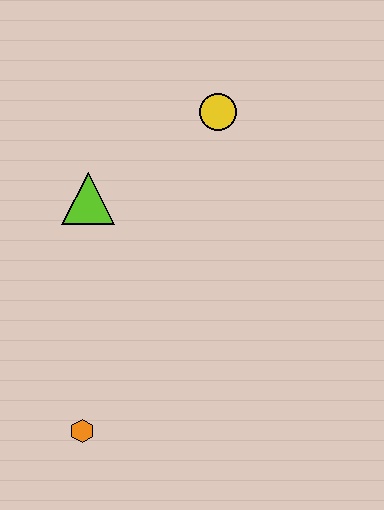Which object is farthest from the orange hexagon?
The yellow circle is farthest from the orange hexagon.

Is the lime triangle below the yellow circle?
Yes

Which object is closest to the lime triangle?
The yellow circle is closest to the lime triangle.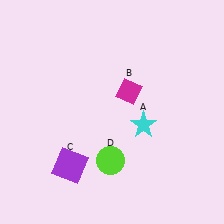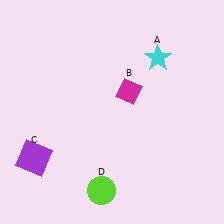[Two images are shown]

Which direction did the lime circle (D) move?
The lime circle (D) moved down.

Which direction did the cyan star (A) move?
The cyan star (A) moved up.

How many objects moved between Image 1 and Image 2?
3 objects moved between the two images.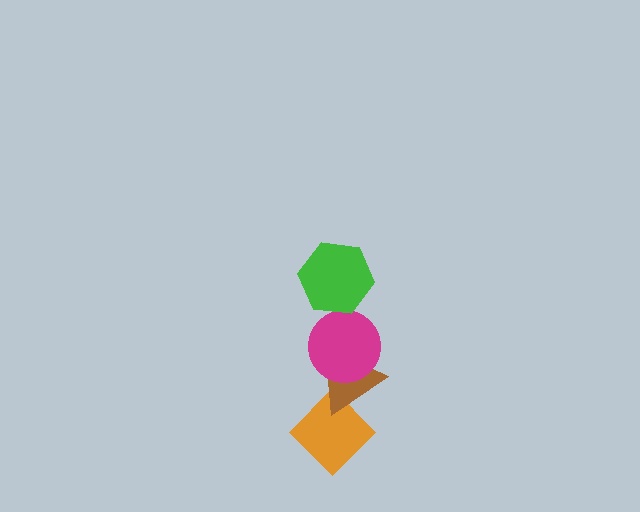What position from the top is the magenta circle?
The magenta circle is 2nd from the top.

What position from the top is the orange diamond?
The orange diamond is 4th from the top.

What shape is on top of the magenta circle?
The green hexagon is on top of the magenta circle.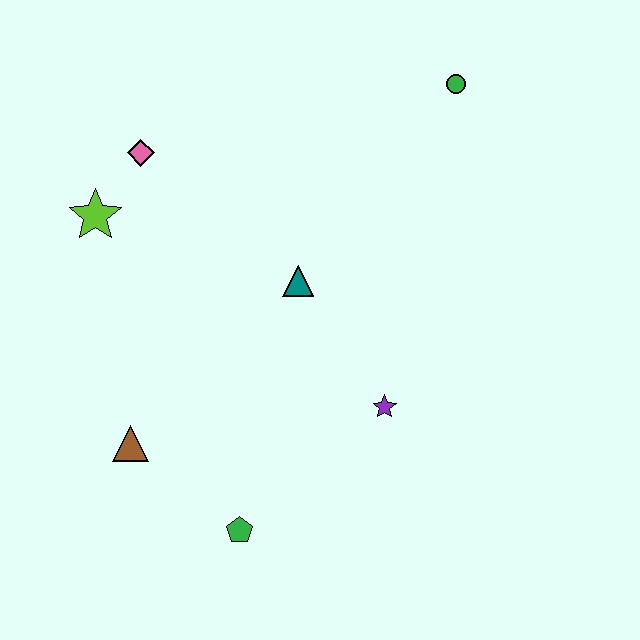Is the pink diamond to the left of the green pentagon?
Yes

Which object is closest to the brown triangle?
The green pentagon is closest to the brown triangle.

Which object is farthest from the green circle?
The green pentagon is farthest from the green circle.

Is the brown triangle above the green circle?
No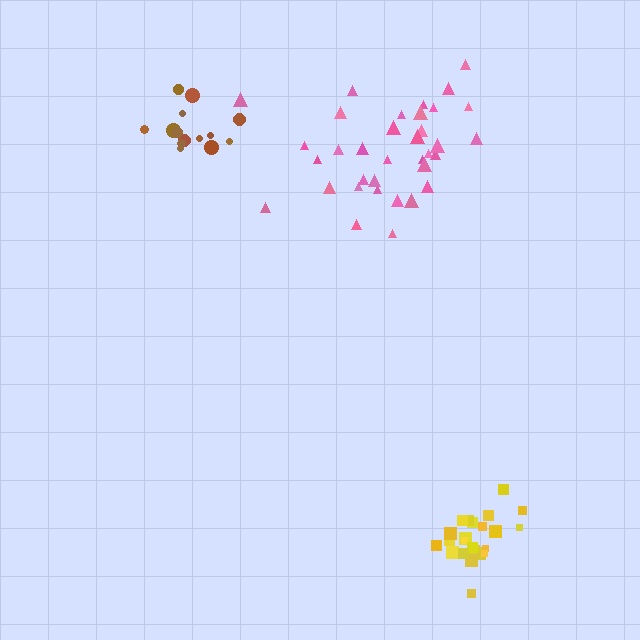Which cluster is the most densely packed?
Yellow.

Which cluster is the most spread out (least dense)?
Pink.